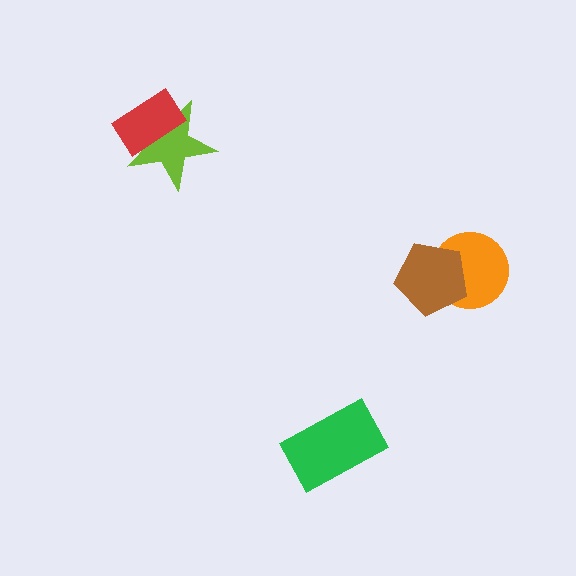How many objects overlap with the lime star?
1 object overlaps with the lime star.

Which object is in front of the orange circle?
The brown pentagon is in front of the orange circle.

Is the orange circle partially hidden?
Yes, it is partially covered by another shape.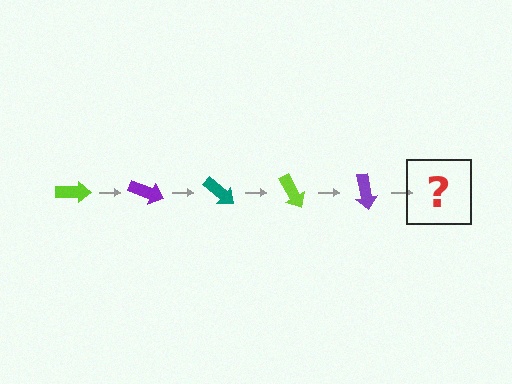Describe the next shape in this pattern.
It should be a teal arrow, rotated 100 degrees from the start.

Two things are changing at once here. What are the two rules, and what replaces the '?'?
The two rules are that it rotates 20 degrees each step and the color cycles through lime, purple, and teal. The '?' should be a teal arrow, rotated 100 degrees from the start.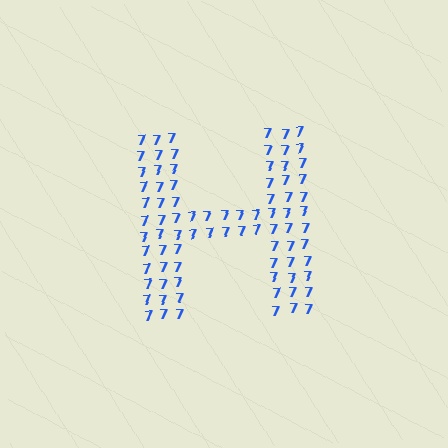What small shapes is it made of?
It is made of small digit 7's.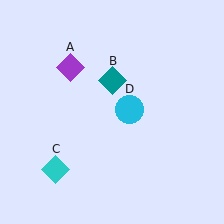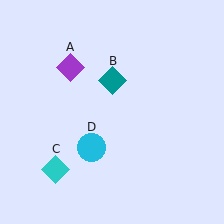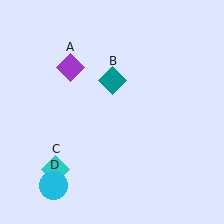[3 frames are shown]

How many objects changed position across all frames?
1 object changed position: cyan circle (object D).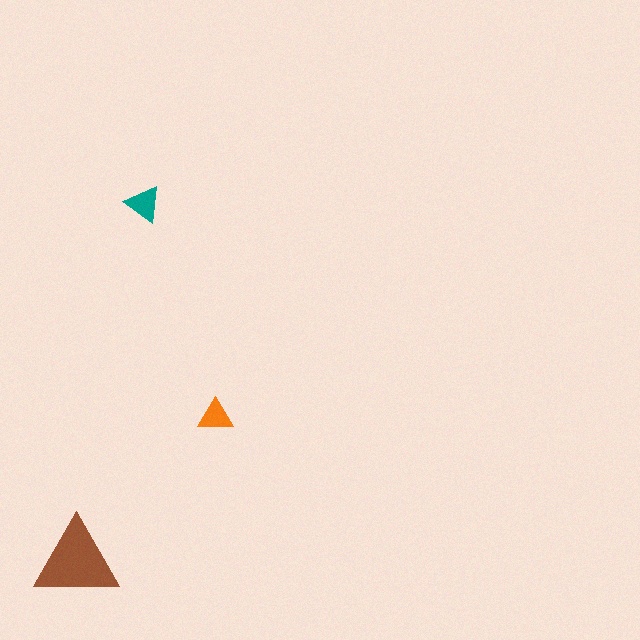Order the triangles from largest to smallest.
the brown one, the teal one, the orange one.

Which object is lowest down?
The brown triangle is bottommost.